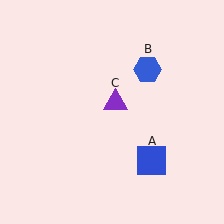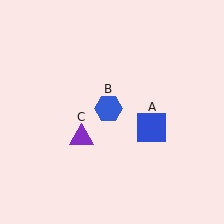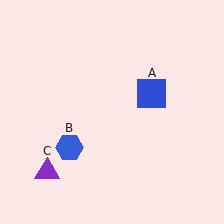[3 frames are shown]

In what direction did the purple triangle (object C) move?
The purple triangle (object C) moved down and to the left.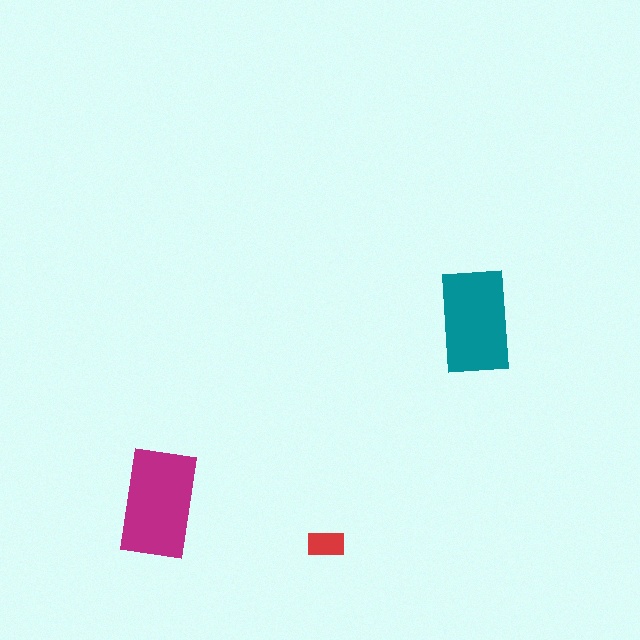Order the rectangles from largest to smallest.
the magenta one, the teal one, the red one.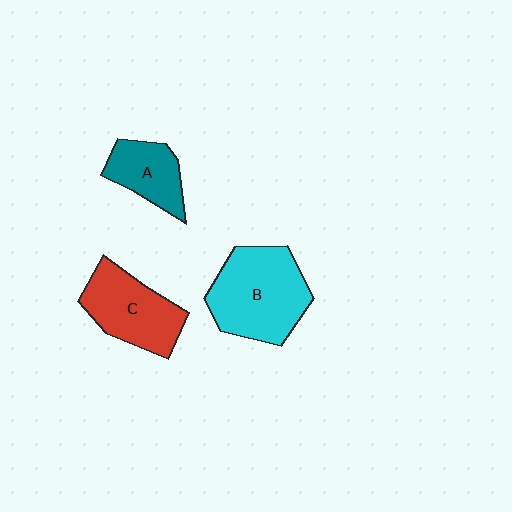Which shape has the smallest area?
Shape A (teal).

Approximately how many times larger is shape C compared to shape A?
Approximately 1.4 times.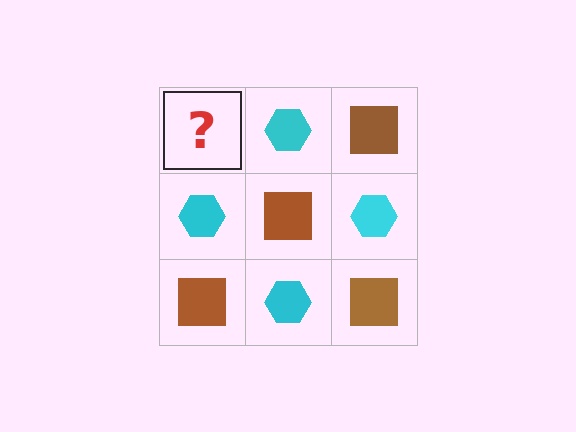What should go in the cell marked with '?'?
The missing cell should contain a brown square.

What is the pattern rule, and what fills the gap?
The rule is that it alternates brown square and cyan hexagon in a checkerboard pattern. The gap should be filled with a brown square.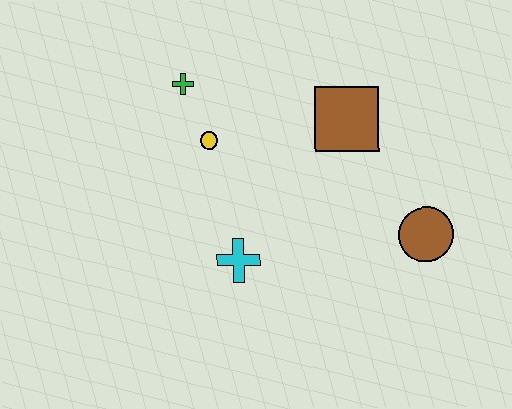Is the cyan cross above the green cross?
No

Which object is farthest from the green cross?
The brown circle is farthest from the green cross.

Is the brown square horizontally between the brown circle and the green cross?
Yes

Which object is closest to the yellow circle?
The green cross is closest to the yellow circle.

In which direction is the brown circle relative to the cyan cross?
The brown circle is to the right of the cyan cross.